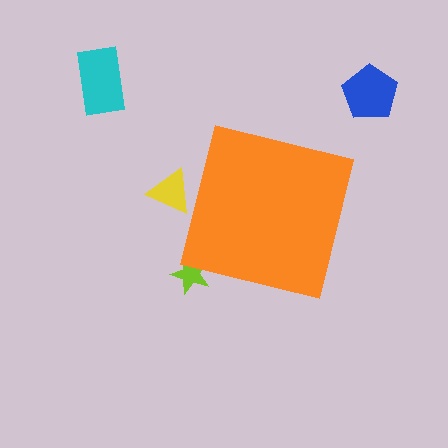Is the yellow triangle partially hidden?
Yes, the yellow triangle is partially hidden behind the orange square.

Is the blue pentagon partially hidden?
No, the blue pentagon is fully visible.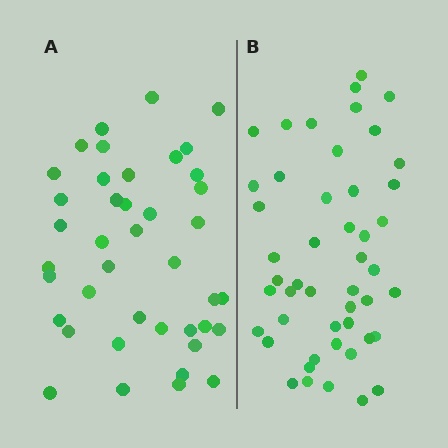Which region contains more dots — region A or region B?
Region B (the right region) has more dots.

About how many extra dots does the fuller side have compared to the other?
Region B has roughly 8 or so more dots than region A.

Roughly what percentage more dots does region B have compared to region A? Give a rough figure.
About 15% more.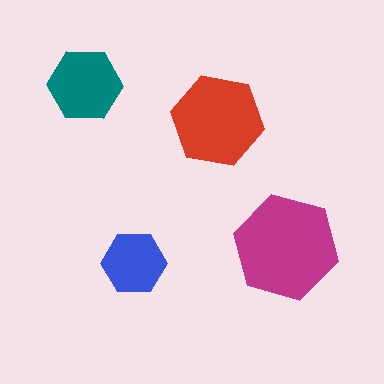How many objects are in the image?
There are 4 objects in the image.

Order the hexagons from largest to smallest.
the magenta one, the red one, the teal one, the blue one.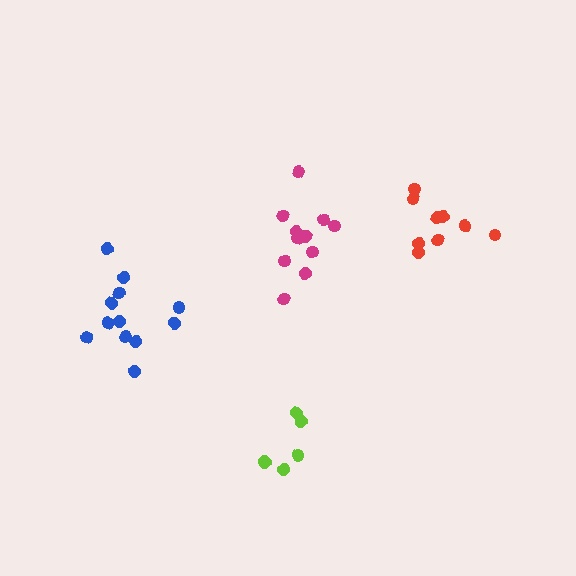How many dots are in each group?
Group 1: 12 dots, Group 2: 9 dots, Group 3: 6 dots, Group 4: 12 dots (39 total).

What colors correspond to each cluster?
The clusters are colored: blue, red, lime, magenta.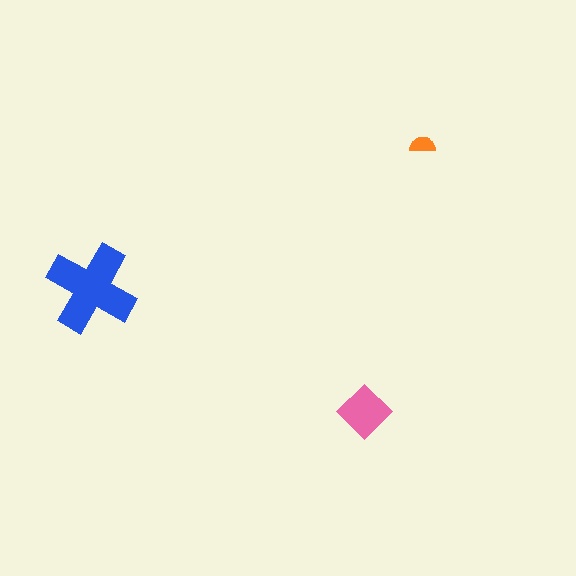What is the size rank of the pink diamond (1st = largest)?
2nd.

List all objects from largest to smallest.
The blue cross, the pink diamond, the orange semicircle.